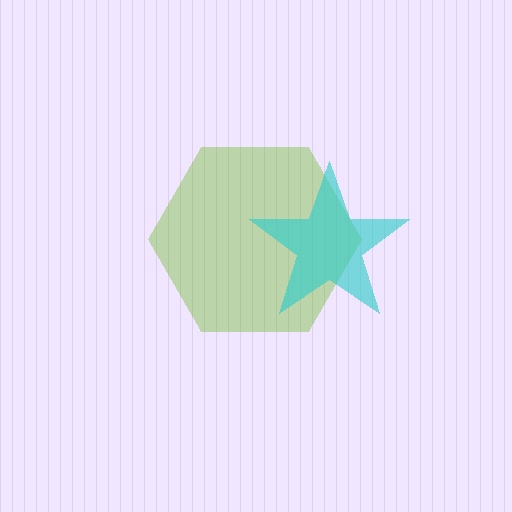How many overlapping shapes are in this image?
There are 2 overlapping shapes in the image.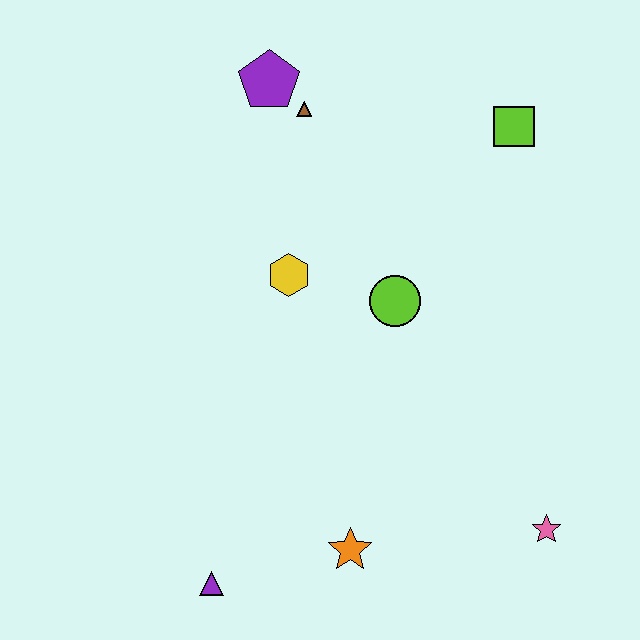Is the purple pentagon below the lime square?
No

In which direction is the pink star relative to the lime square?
The pink star is below the lime square.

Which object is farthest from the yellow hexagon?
The pink star is farthest from the yellow hexagon.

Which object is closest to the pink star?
The orange star is closest to the pink star.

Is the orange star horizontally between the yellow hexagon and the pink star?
Yes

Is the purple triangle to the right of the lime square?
No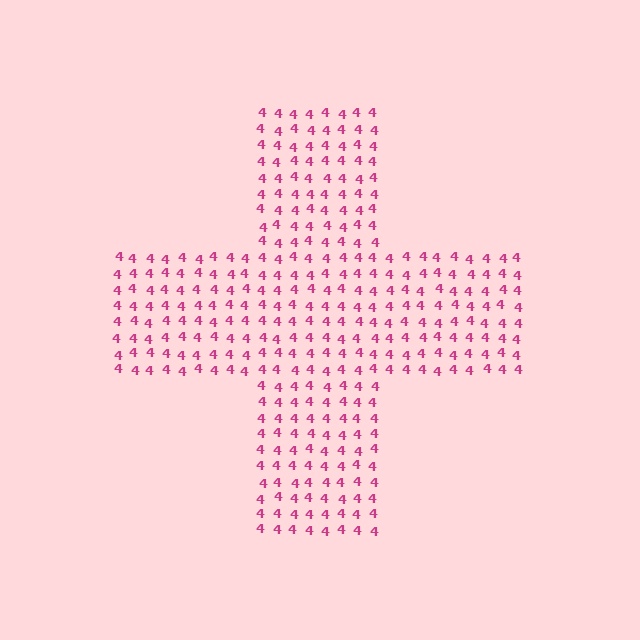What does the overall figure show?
The overall figure shows a cross.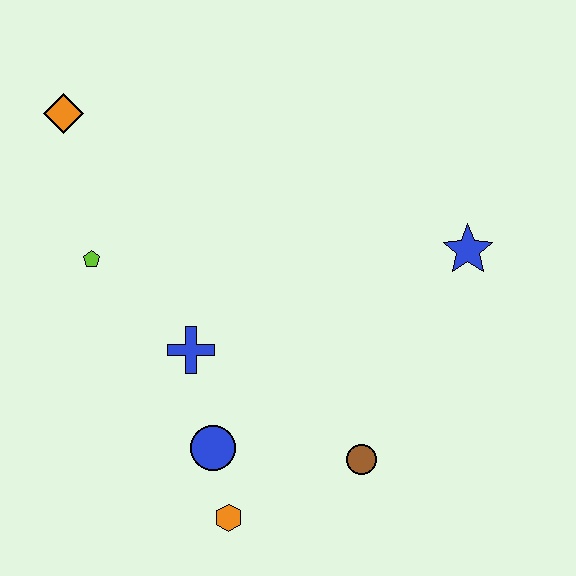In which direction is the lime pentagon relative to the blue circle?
The lime pentagon is above the blue circle.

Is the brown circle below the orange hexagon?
No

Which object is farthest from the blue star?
The orange diamond is farthest from the blue star.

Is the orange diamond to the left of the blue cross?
Yes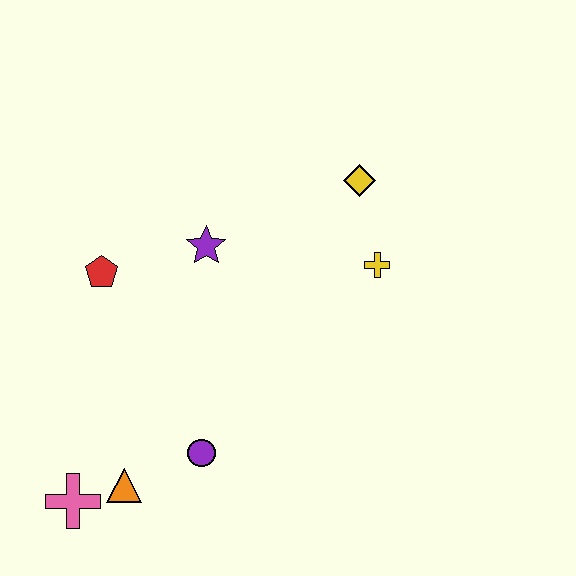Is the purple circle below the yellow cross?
Yes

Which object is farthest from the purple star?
The pink cross is farthest from the purple star.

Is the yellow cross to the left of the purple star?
No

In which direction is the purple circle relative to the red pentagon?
The purple circle is below the red pentagon.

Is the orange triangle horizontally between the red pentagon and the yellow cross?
Yes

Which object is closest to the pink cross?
The orange triangle is closest to the pink cross.